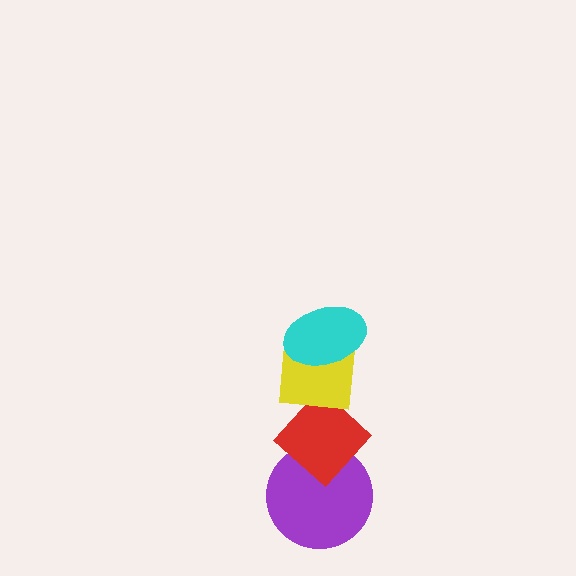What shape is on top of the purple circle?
The red diamond is on top of the purple circle.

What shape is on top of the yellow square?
The cyan ellipse is on top of the yellow square.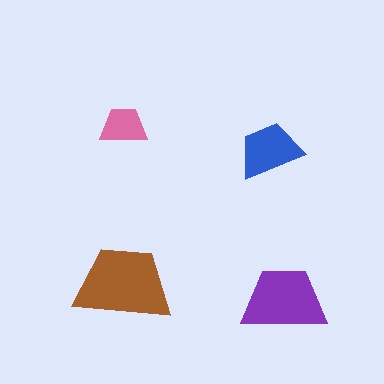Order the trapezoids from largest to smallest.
the brown one, the purple one, the blue one, the pink one.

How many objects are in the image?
There are 4 objects in the image.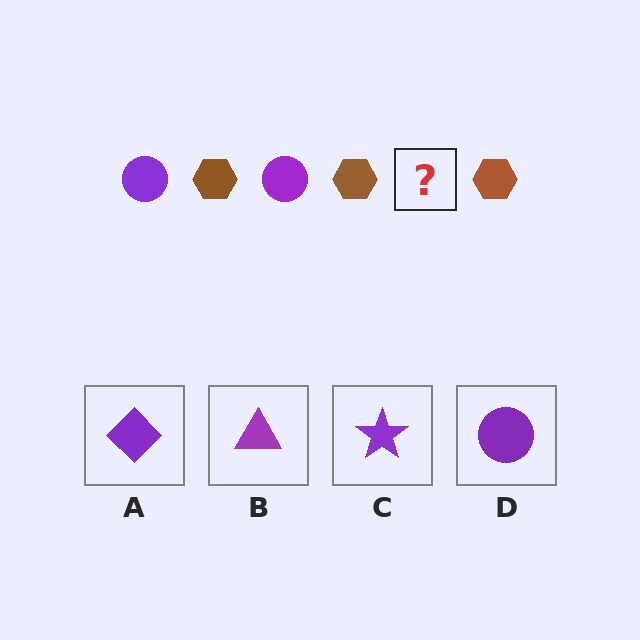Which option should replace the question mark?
Option D.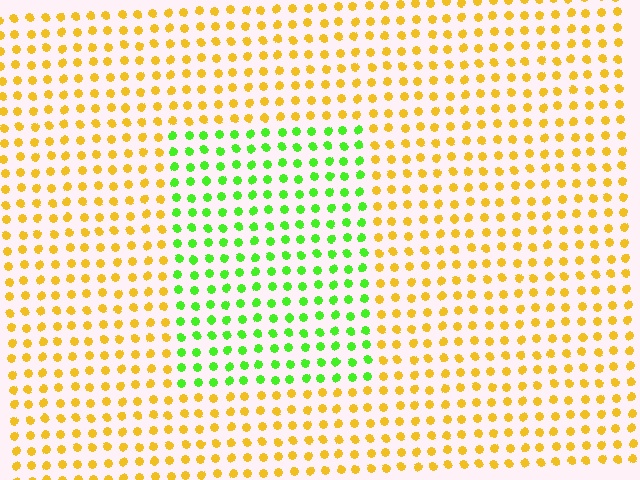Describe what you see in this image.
The image is filled with small yellow elements in a uniform arrangement. A rectangle-shaped region is visible where the elements are tinted to a slightly different hue, forming a subtle color boundary.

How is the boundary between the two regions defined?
The boundary is defined purely by a slight shift in hue (about 65 degrees). Spacing, size, and orientation are identical on both sides.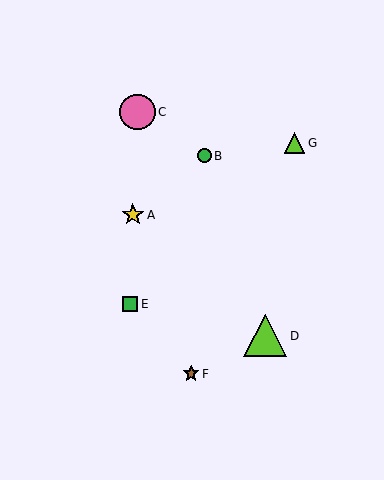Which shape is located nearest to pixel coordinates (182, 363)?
The brown star (labeled F) at (191, 374) is nearest to that location.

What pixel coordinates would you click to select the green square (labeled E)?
Click at (130, 304) to select the green square E.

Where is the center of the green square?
The center of the green square is at (130, 304).